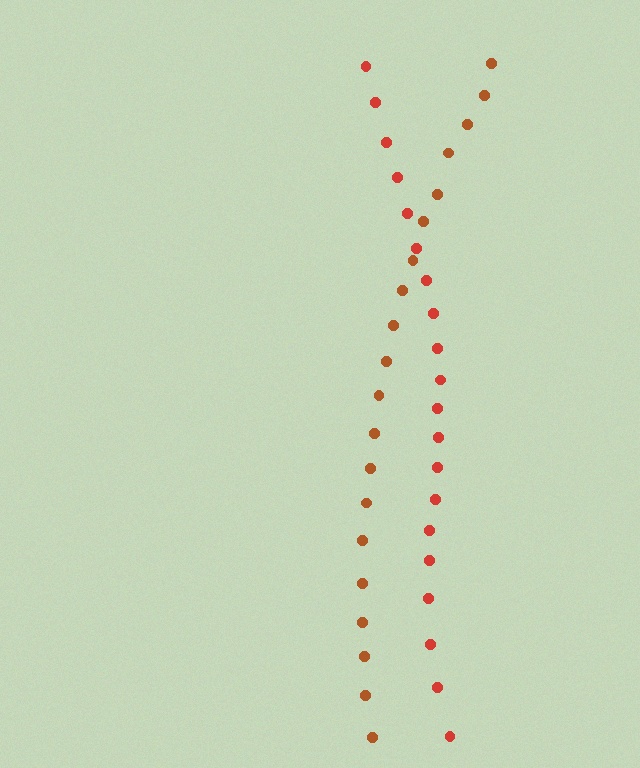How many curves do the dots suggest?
There are 2 distinct paths.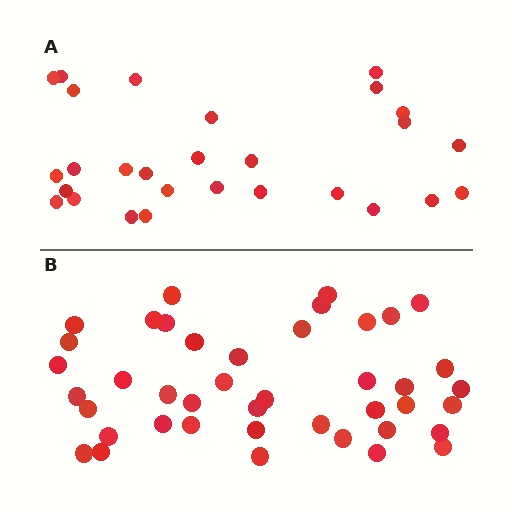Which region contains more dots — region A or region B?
Region B (the bottom region) has more dots.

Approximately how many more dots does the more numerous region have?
Region B has approximately 15 more dots than region A.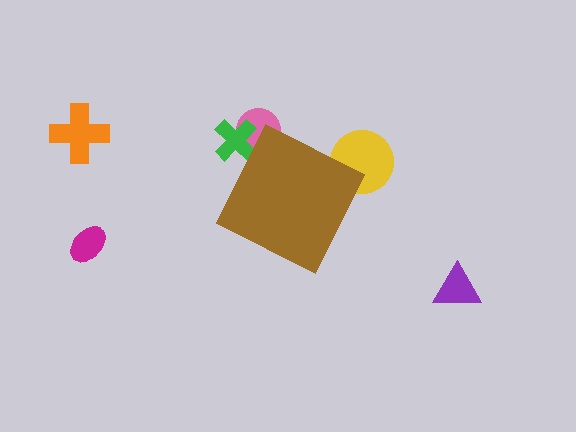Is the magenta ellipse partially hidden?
No, the magenta ellipse is fully visible.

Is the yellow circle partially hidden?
Yes, the yellow circle is partially hidden behind the brown diamond.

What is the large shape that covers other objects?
A brown diamond.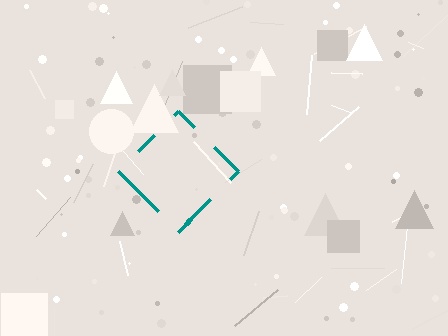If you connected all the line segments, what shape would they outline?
They would outline a diamond.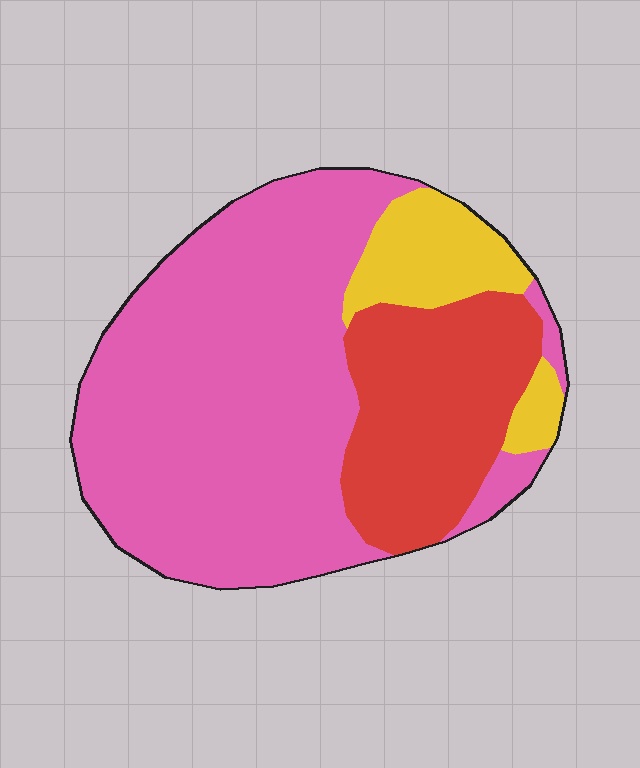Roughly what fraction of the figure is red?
Red takes up about one quarter (1/4) of the figure.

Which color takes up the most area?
Pink, at roughly 65%.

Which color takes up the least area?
Yellow, at roughly 10%.